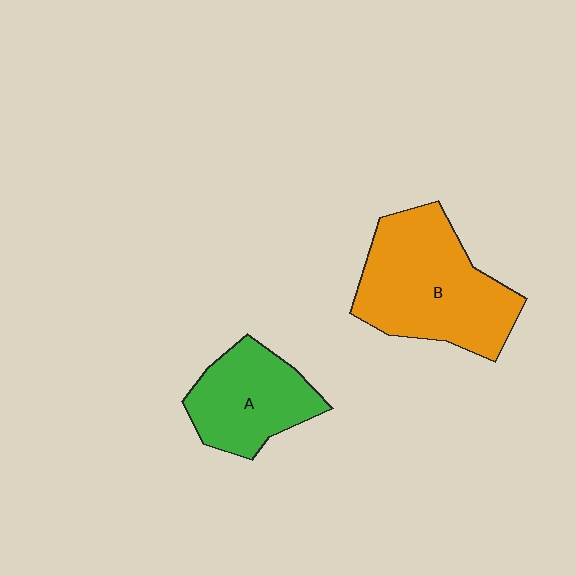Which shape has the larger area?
Shape B (orange).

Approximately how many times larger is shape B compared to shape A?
Approximately 1.5 times.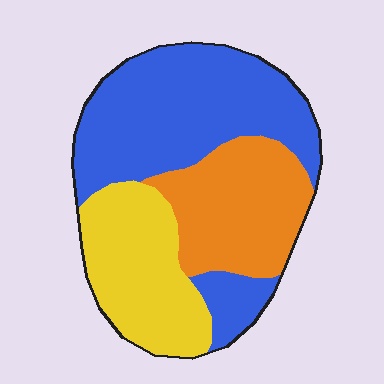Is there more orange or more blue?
Blue.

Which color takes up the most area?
Blue, at roughly 45%.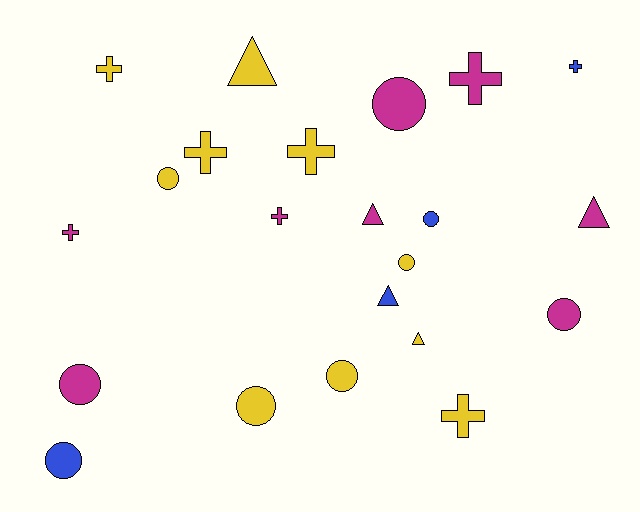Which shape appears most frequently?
Circle, with 9 objects.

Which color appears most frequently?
Yellow, with 10 objects.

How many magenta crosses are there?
There are 3 magenta crosses.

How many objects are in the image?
There are 22 objects.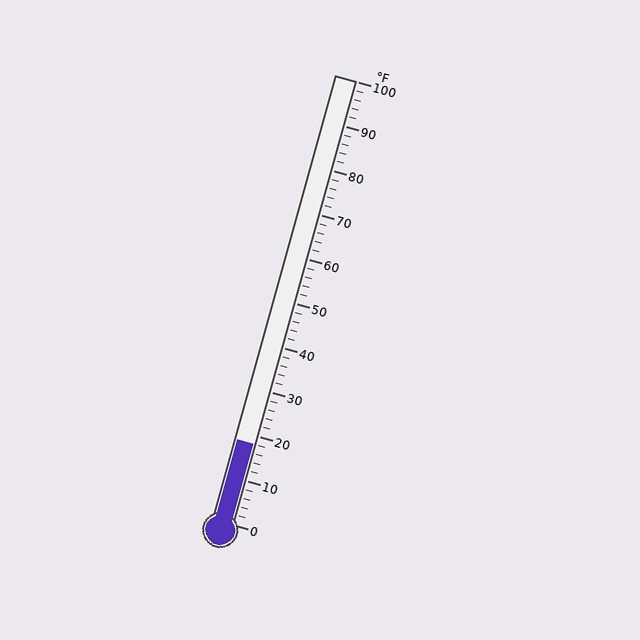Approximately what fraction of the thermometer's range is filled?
The thermometer is filled to approximately 20% of its range.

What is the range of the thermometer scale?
The thermometer scale ranges from 0°F to 100°F.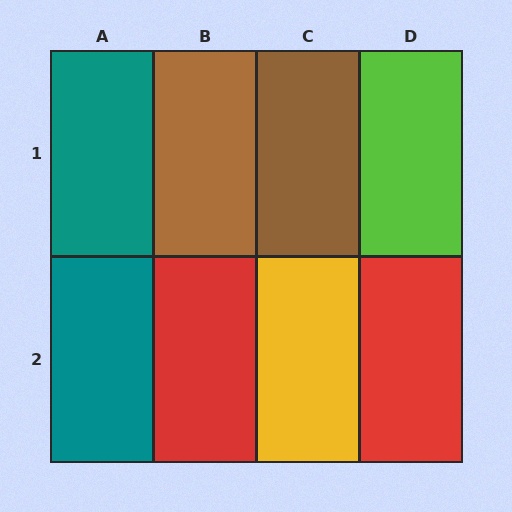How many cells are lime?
1 cell is lime.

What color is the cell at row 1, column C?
Brown.